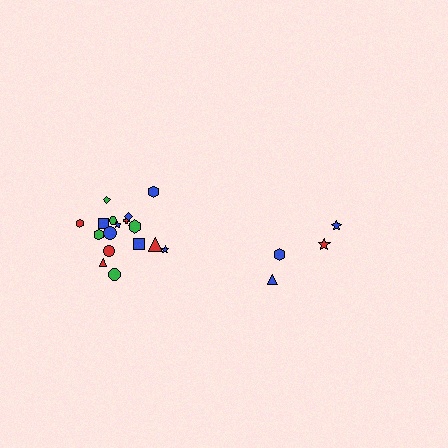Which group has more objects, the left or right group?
The left group.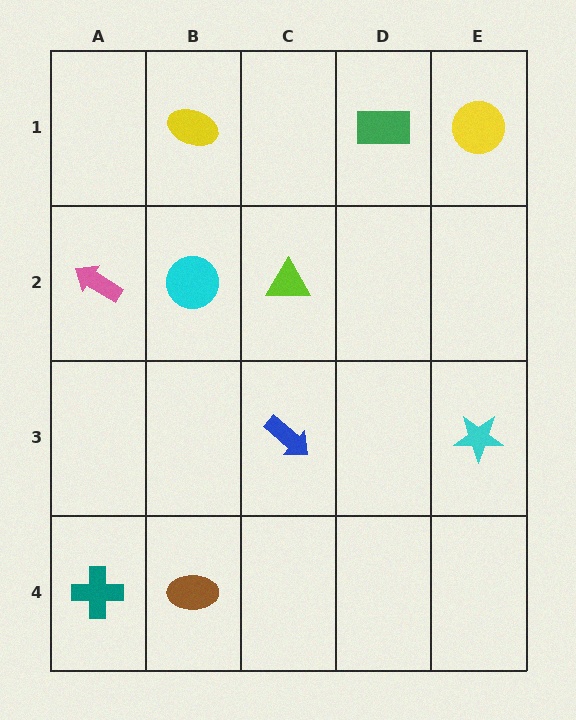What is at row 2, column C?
A lime triangle.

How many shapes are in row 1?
3 shapes.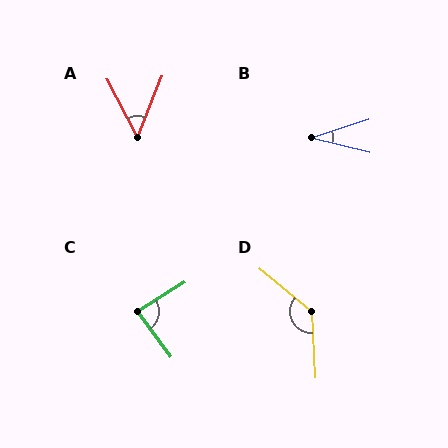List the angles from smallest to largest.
B (32°), A (49°), C (85°), D (133°).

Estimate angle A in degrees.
Approximately 49 degrees.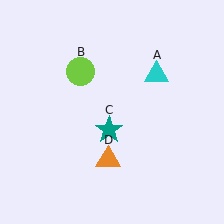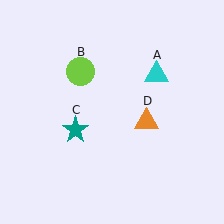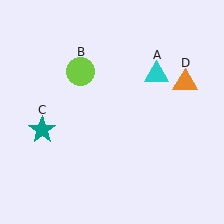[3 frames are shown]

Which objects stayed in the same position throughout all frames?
Cyan triangle (object A) and lime circle (object B) remained stationary.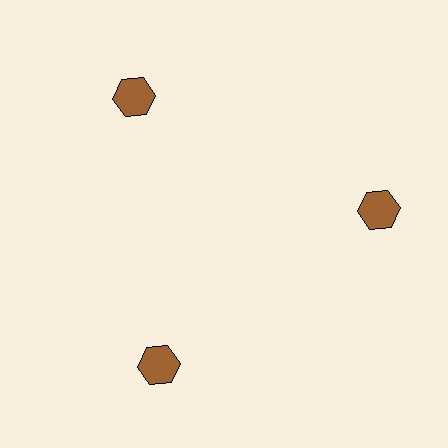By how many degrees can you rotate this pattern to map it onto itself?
The pattern maps onto itself every 120 degrees of rotation.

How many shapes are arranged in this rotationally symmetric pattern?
There are 3 shapes, arranged in 3 groups of 1.